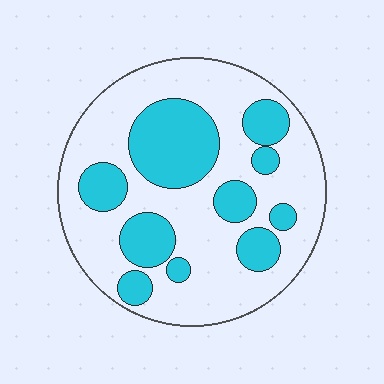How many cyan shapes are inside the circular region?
10.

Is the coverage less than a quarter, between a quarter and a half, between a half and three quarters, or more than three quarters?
Between a quarter and a half.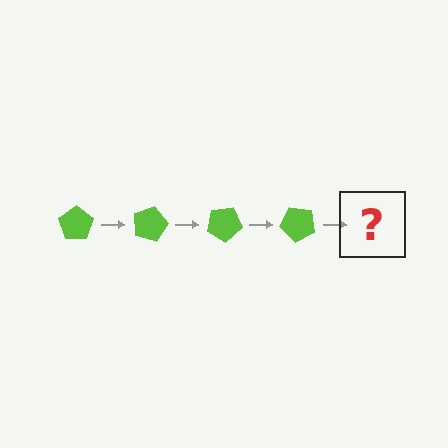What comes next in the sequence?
The next element should be a lime pentagon rotated 60 degrees.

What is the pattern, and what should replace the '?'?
The pattern is that the pentagon rotates 15 degrees each step. The '?' should be a lime pentagon rotated 60 degrees.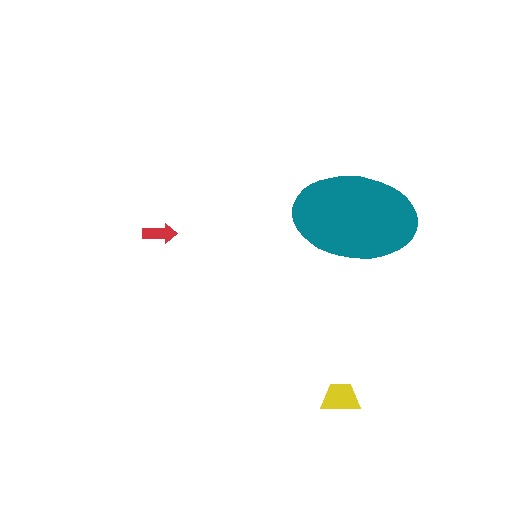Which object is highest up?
The teal ellipse is topmost.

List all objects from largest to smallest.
The teal ellipse, the yellow trapezoid, the red arrow.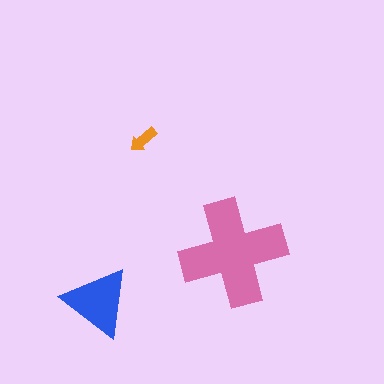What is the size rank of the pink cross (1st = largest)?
1st.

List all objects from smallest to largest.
The orange arrow, the blue triangle, the pink cross.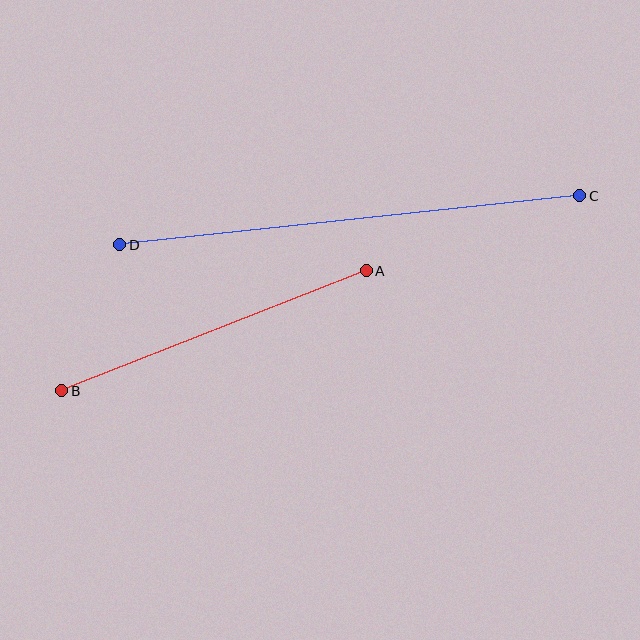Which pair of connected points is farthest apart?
Points C and D are farthest apart.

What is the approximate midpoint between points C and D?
The midpoint is at approximately (350, 220) pixels.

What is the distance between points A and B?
The distance is approximately 327 pixels.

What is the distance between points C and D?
The distance is approximately 463 pixels.